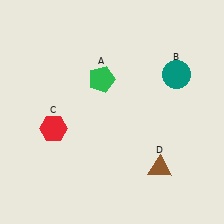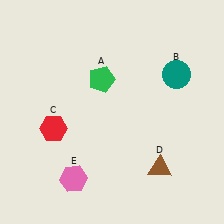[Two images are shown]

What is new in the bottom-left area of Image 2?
A pink hexagon (E) was added in the bottom-left area of Image 2.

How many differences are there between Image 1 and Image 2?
There is 1 difference between the two images.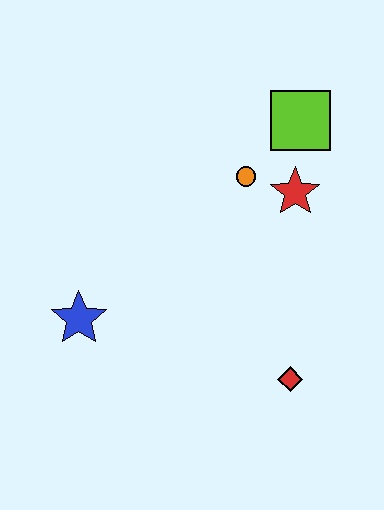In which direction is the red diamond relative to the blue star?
The red diamond is to the right of the blue star.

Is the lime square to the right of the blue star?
Yes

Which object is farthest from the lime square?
The blue star is farthest from the lime square.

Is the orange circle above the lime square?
No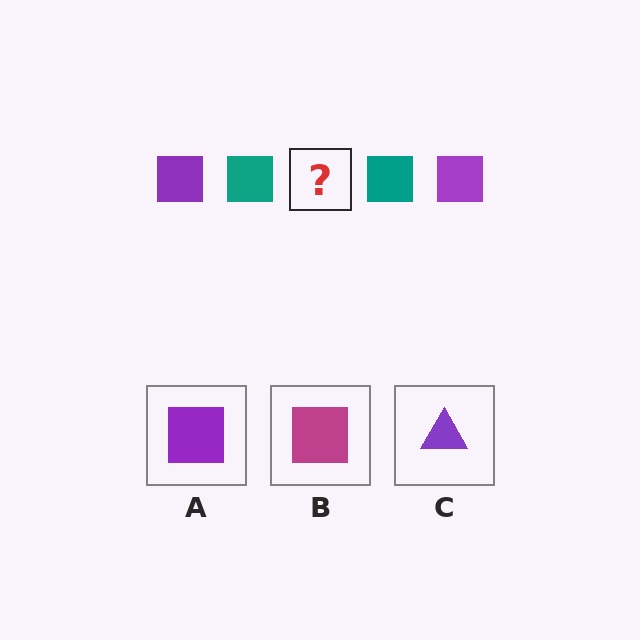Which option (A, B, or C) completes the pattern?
A.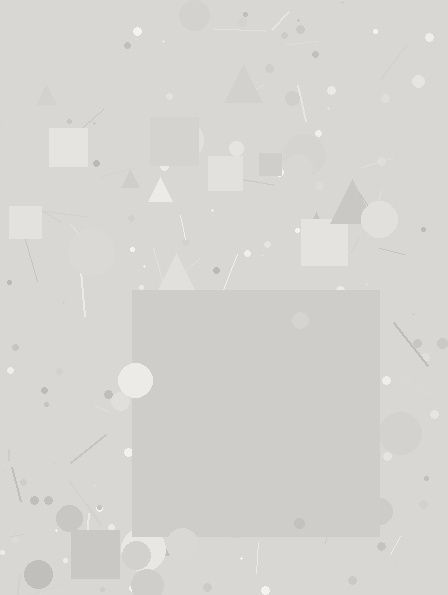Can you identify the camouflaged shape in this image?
The camouflaged shape is a square.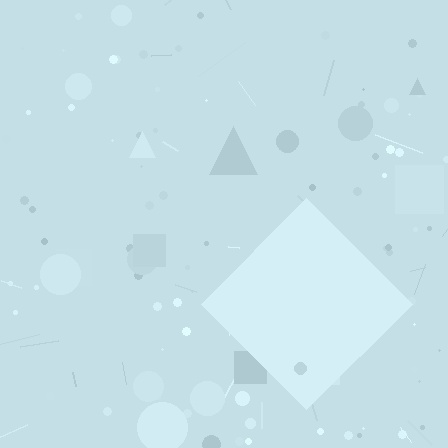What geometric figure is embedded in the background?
A diamond is embedded in the background.